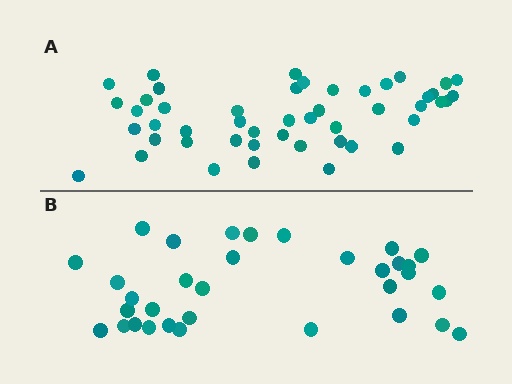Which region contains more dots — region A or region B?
Region A (the top region) has more dots.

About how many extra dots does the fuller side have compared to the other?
Region A has approximately 15 more dots than region B.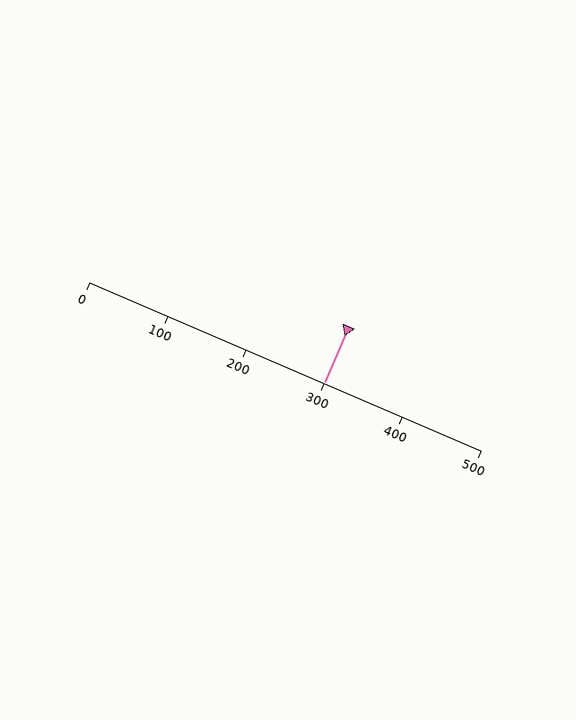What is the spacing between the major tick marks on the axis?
The major ticks are spaced 100 apart.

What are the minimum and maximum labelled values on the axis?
The axis runs from 0 to 500.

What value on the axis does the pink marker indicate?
The marker indicates approximately 300.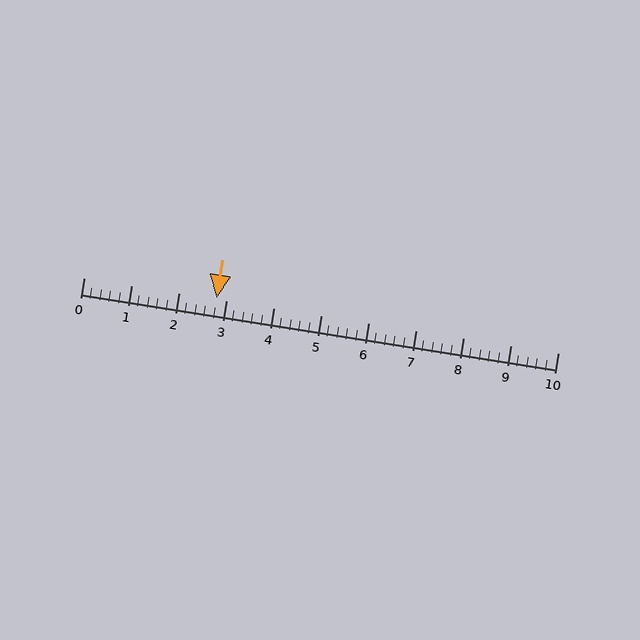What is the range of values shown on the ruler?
The ruler shows values from 0 to 10.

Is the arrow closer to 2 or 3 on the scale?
The arrow is closer to 3.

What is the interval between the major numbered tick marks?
The major tick marks are spaced 1 units apart.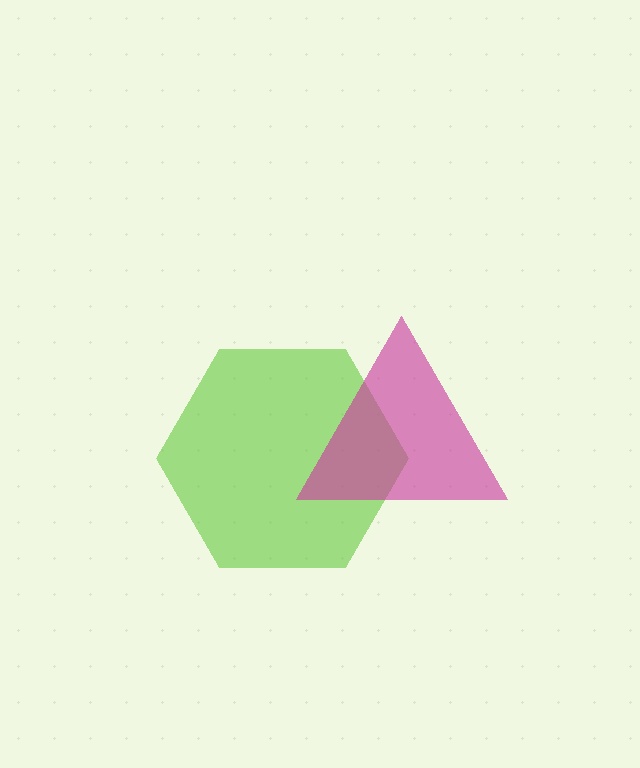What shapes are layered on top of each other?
The layered shapes are: a lime hexagon, a magenta triangle.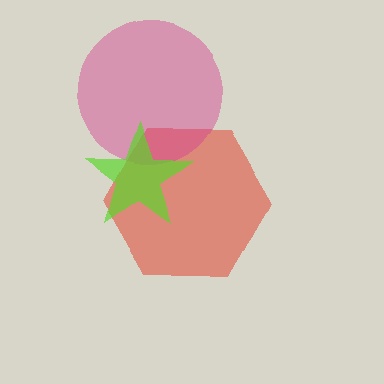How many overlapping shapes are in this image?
There are 3 overlapping shapes in the image.